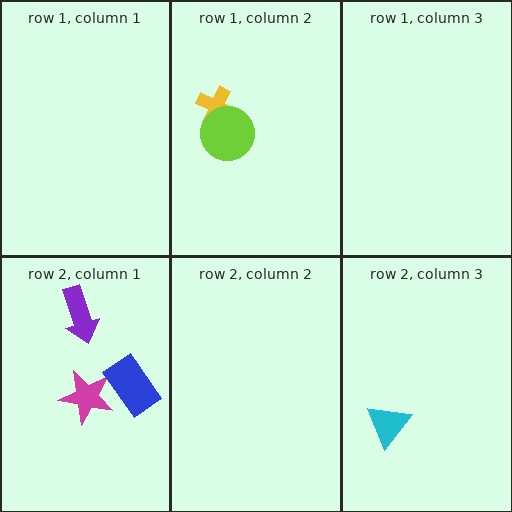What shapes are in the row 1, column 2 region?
The yellow cross, the lime circle.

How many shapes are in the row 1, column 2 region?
2.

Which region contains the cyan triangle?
The row 2, column 3 region.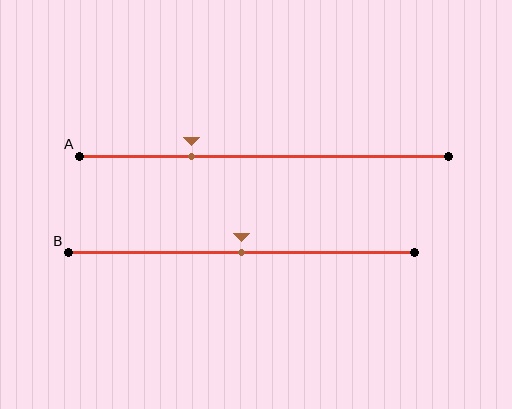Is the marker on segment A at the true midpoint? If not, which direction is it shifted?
No, the marker on segment A is shifted to the left by about 20% of the segment length.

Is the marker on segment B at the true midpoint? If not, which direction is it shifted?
Yes, the marker on segment B is at the true midpoint.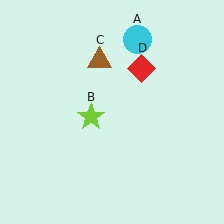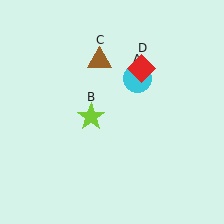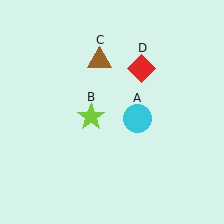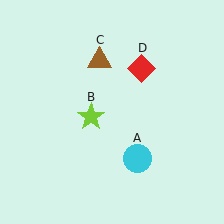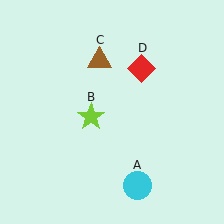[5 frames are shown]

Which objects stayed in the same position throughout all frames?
Lime star (object B) and brown triangle (object C) and red diamond (object D) remained stationary.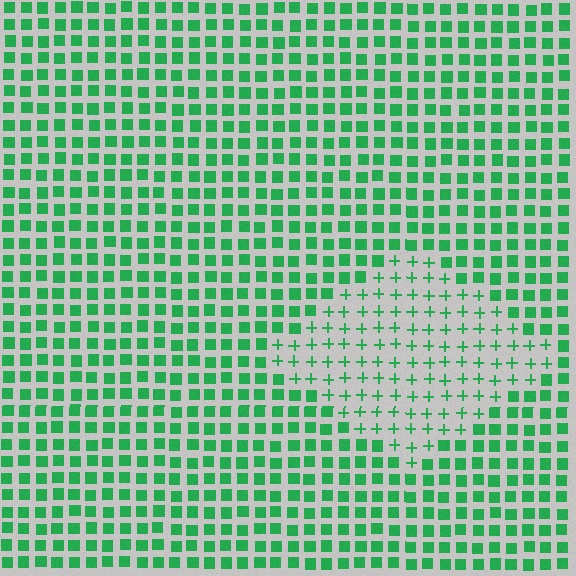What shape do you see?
I see a diamond.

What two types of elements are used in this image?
The image uses plus signs inside the diamond region and squares outside it.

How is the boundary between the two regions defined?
The boundary is defined by a change in element shape: plus signs inside vs. squares outside. All elements share the same color and spacing.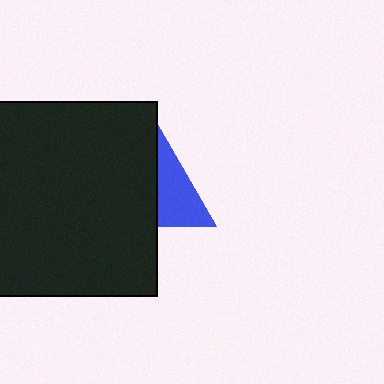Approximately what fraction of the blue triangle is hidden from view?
Roughly 52% of the blue triangle is hidden behind the black square.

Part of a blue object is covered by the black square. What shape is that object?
It is a triangle.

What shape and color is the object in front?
The object in front is a black square.